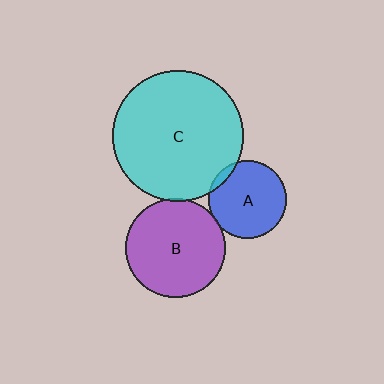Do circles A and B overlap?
Yes.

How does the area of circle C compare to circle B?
Approximately 1.8 times.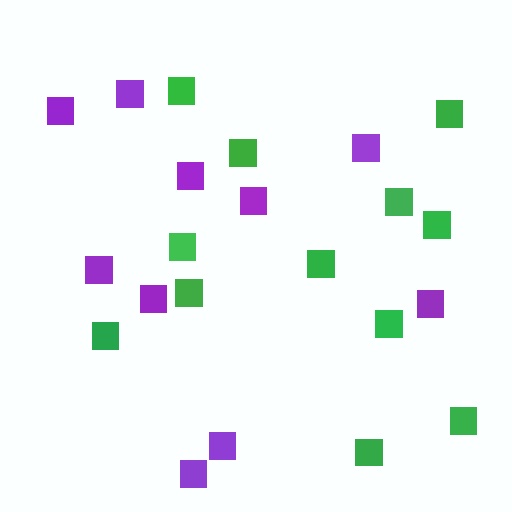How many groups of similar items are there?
There are 2 groups: one group of purple squares (10) and one group of green squares (12).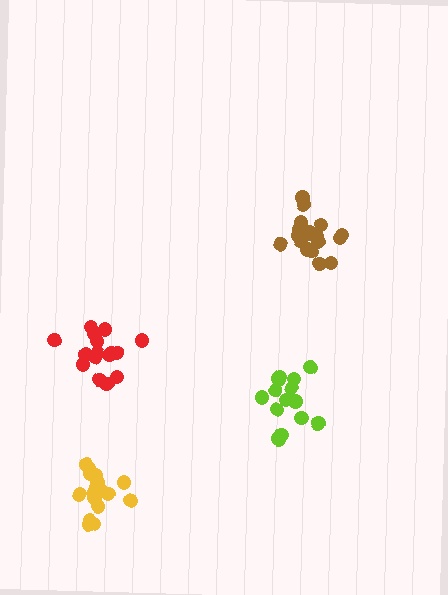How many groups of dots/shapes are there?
There are 4 groups.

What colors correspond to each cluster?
The clusters are colored: lime, brown, yellow, red.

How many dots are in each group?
Group 1: 15 dots, Group 2: 19 dots, Group 3: 18 dots, Group 4: 16 dots (68 total).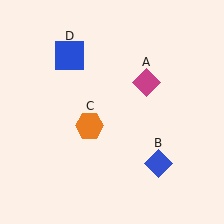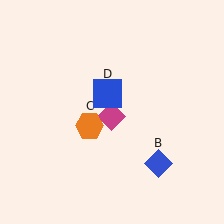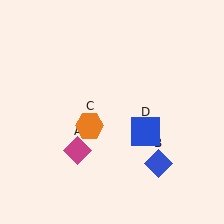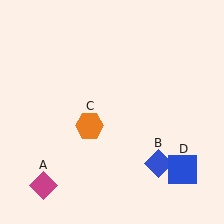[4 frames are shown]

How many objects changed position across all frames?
2 objects changed position: magenta diamond (object A), blue square (object D).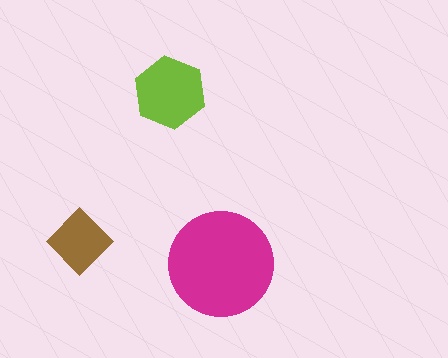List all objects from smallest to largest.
The brown diamond, the lime hexagon, the magenta circle.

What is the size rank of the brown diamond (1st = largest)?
3rd.